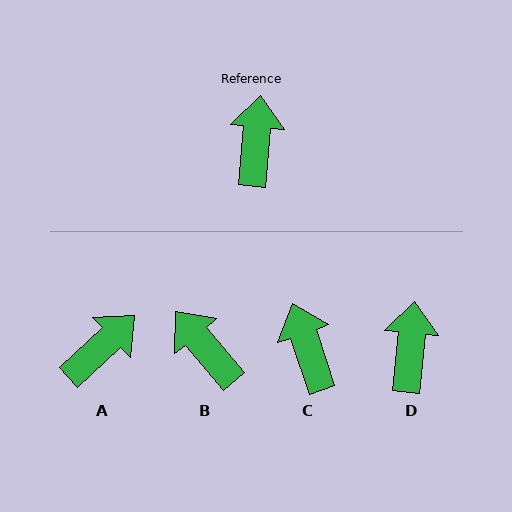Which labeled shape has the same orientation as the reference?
D.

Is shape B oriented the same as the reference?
No, it is off by about 45 degrees.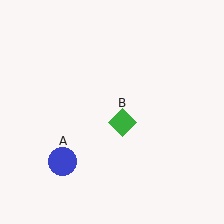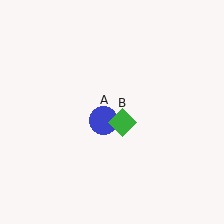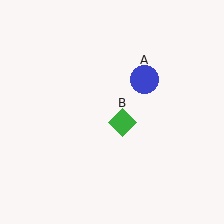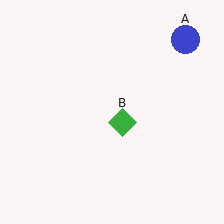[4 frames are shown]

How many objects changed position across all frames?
1 object changed position: blue circle (object A).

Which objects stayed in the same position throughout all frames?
Green diamond (object B) remained stationary.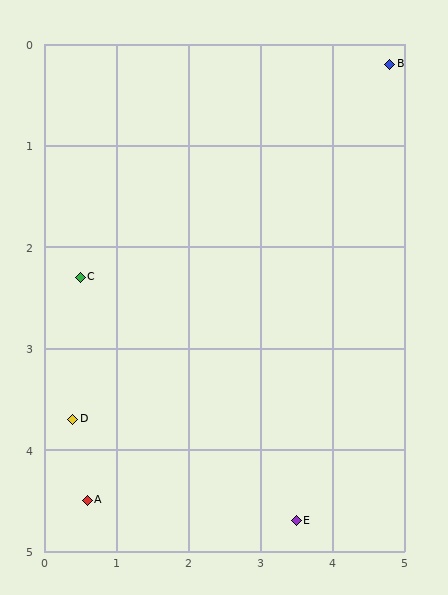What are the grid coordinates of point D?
Point D is at approximately (0.4, 3.7).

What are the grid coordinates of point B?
Point B is at approximately (4.8, 0.2).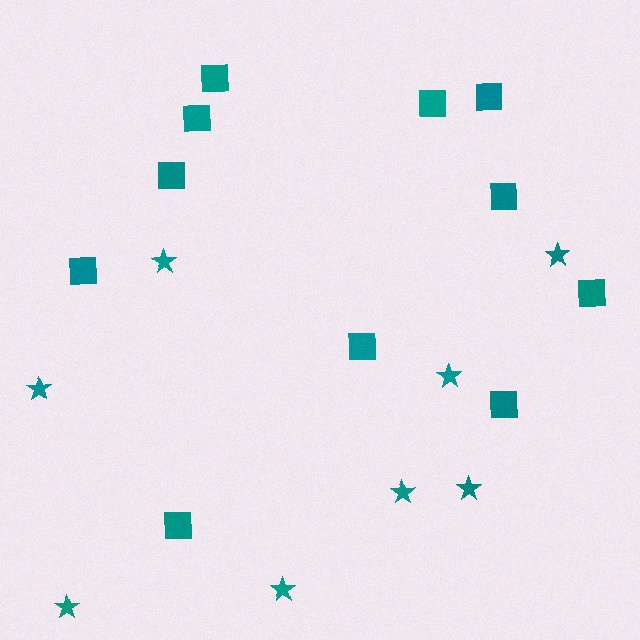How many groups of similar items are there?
There are 2 groups: one group of squares (11) and one group of stars (8).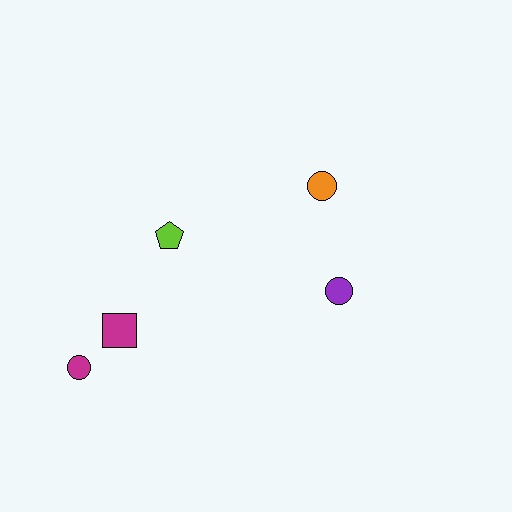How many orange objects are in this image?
There is 1 orange object.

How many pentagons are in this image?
There is 1 pentagon.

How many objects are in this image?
There are 5 objects.